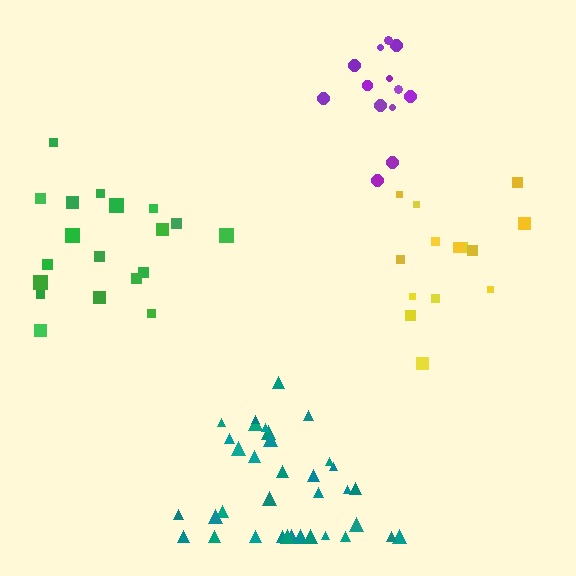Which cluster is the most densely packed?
Purple.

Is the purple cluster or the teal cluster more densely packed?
Purple.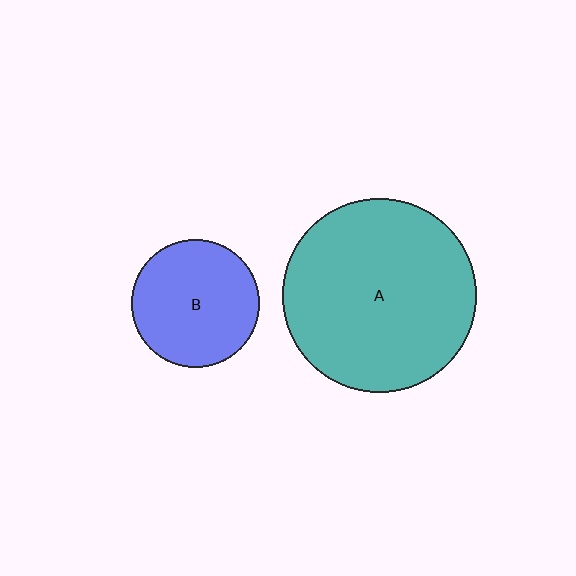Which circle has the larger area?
Circle A (teal).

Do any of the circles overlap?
No, none of the circles overlap.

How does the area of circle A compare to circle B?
Approximately 2.3 times.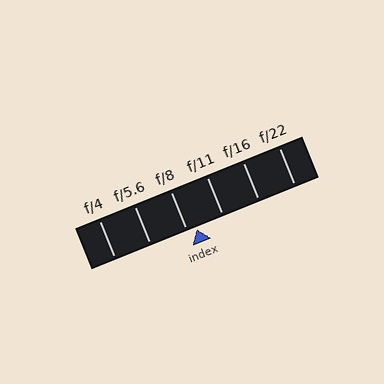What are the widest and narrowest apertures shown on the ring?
The widest aperture shown is f/4 and the narrowest is f/22.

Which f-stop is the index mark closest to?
The index mark is closest to f/8.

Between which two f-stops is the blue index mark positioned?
The index mark is between f/8 and f/11.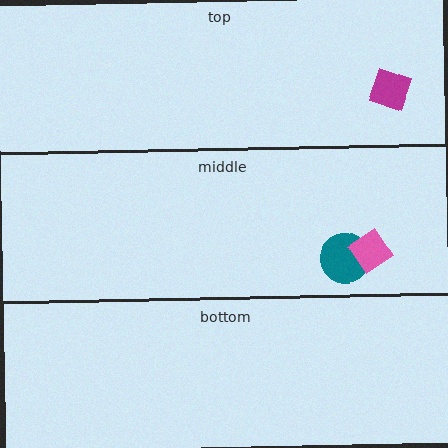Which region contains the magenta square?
The top region.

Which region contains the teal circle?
The middle region.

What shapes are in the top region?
The magenta square.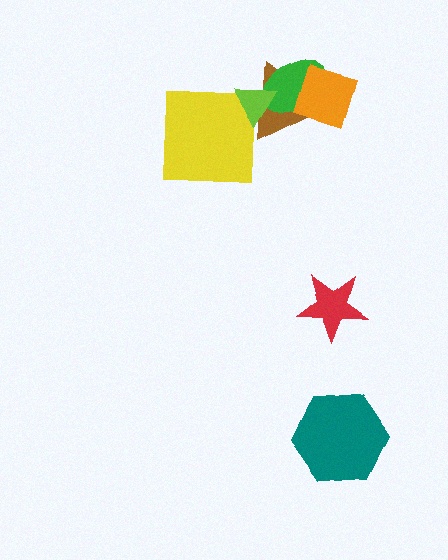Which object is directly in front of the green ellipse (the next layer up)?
The lime triangle is directly in front of the green ellipse.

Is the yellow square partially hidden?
Yes, it is partially covered by another shape.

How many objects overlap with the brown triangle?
3 objects overlap with the brown triangle.